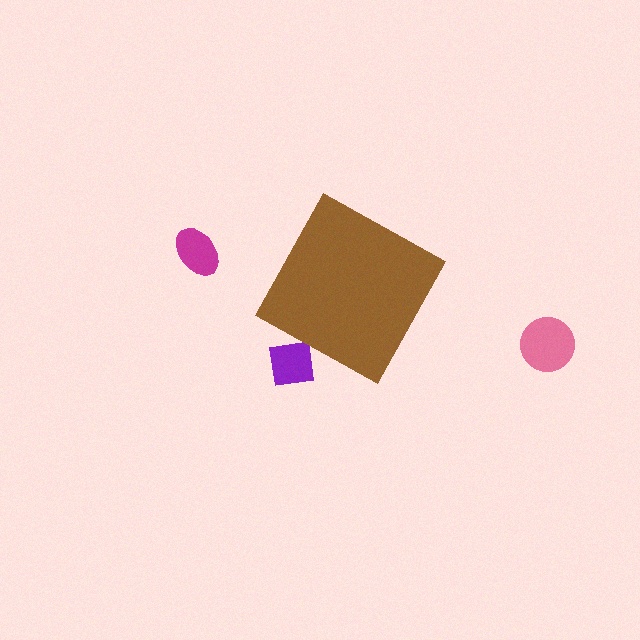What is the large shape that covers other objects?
A brown diamond.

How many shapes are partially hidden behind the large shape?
1 shape is partially hidden.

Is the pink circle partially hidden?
No, the pink circle is fully visible.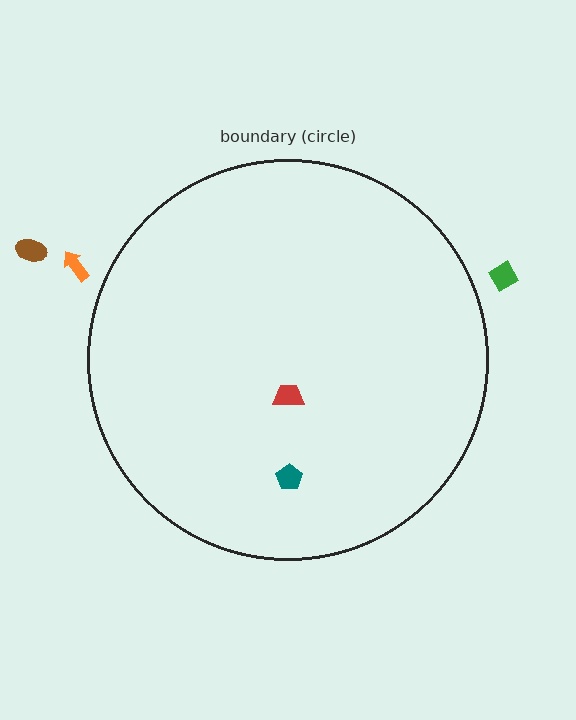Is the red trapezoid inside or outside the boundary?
Inside.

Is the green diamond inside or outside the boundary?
Outside.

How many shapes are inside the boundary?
2 inside, 3 outside.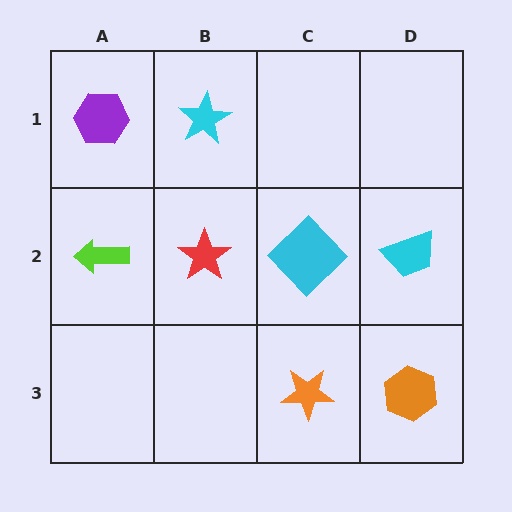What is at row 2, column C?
A cyan diamond.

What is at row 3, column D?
An orange hexagon.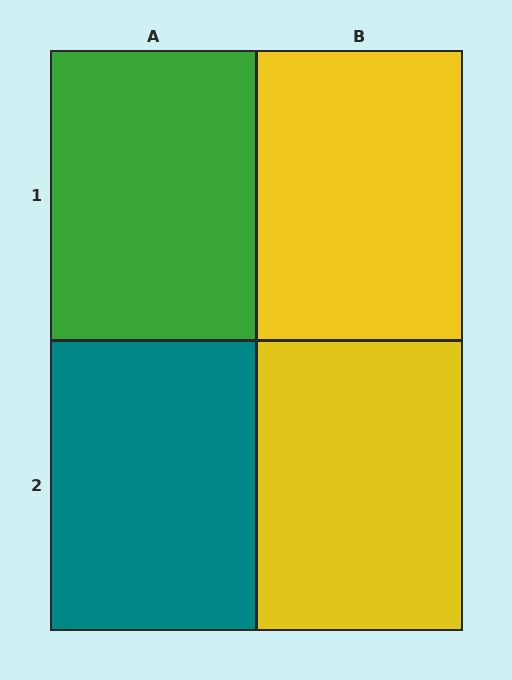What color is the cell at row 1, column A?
Green.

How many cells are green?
1 cell is green.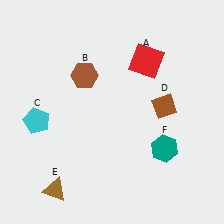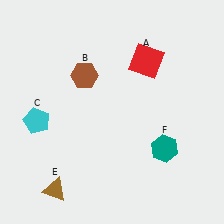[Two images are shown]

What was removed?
The brown diamond (D) was removed in Image 2.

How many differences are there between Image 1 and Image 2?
There is 1 difference between the two images.